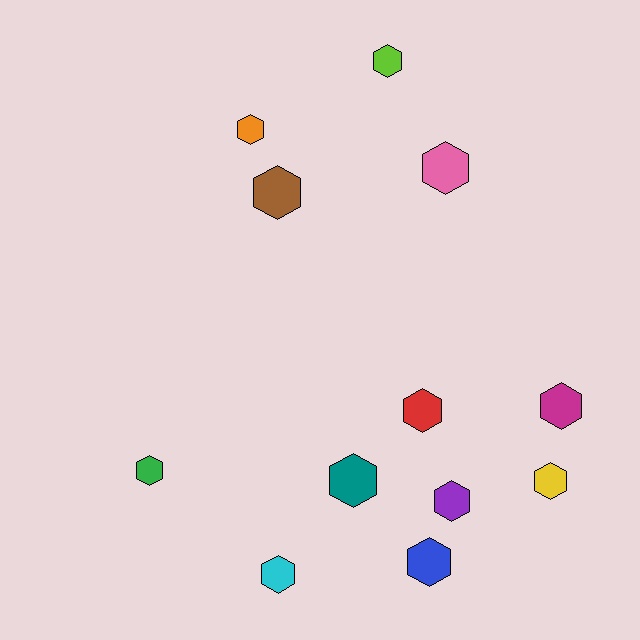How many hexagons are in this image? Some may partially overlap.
There are 12 hexagons.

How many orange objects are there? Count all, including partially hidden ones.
There is 1 orange object.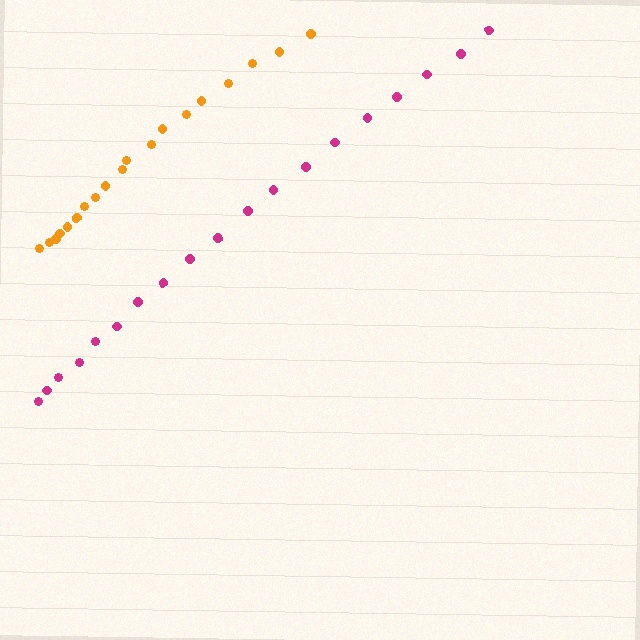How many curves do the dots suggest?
There are 2 distinct paths.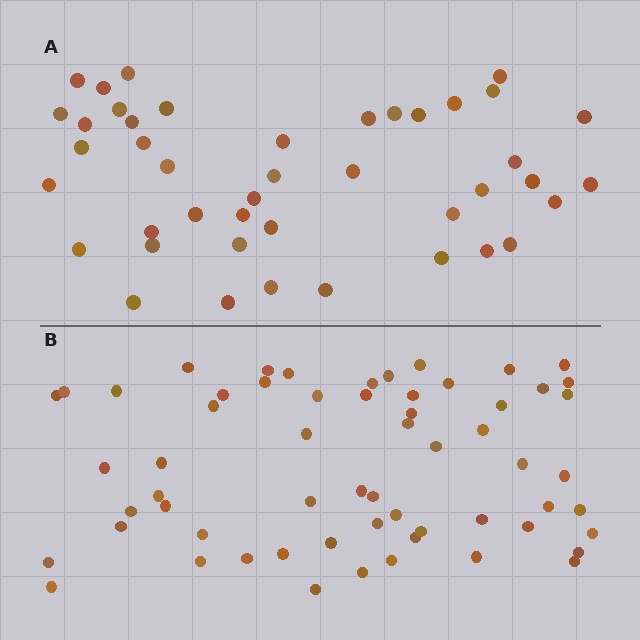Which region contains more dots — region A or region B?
Region B (the bottom region) has more dots.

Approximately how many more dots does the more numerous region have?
Region B has approximately 15 more dots than region A.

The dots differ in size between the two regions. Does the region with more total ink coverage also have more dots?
No. Region A has more total ink coverage because its dots are larger, but region B actually contains more individual dots. Total area can be misleading — the number of items is what matters here.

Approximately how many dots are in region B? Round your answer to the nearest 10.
About 60 dots.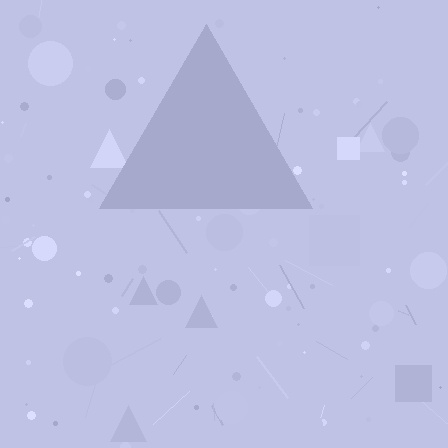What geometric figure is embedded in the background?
A triangle is embedded in the background.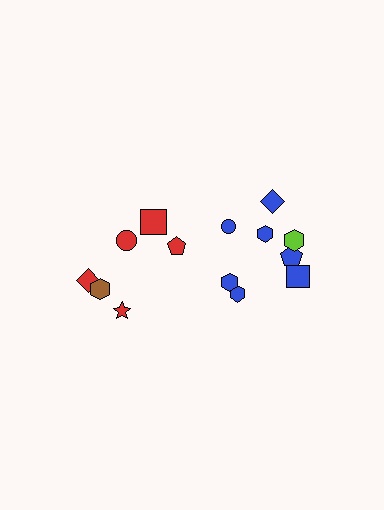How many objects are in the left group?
There are 6 objects.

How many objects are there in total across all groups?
There are 14 objects.